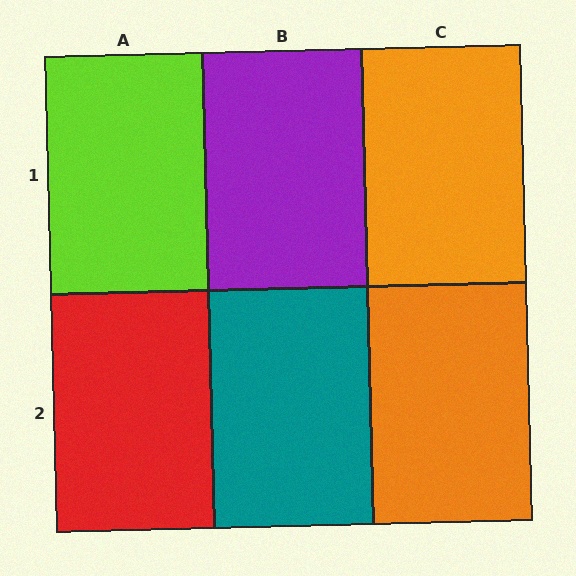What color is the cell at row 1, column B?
Purple.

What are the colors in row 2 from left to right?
Red, teal, orange.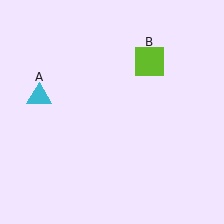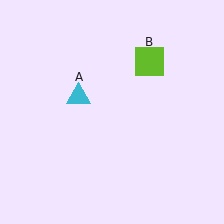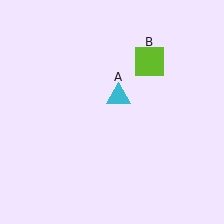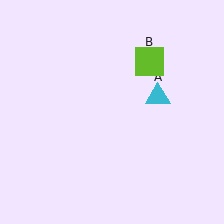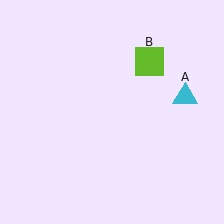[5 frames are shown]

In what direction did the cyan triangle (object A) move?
The cyan triangle (object A) moved right.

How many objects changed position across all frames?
1 object changed position: cyan triangle (object A).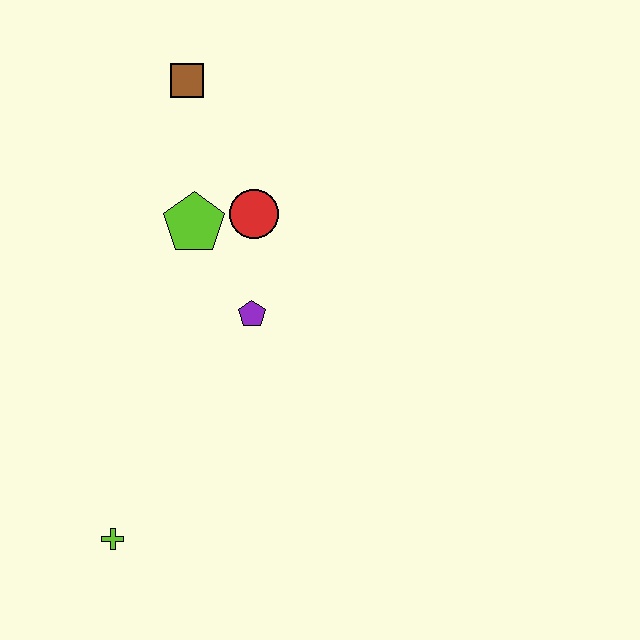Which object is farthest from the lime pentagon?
The lime cross is farthest from the lime pentagon.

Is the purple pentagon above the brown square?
No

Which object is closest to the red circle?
The lime pentagon is closest to the red circle.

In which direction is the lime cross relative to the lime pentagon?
The lime cross is below the lime pentagon.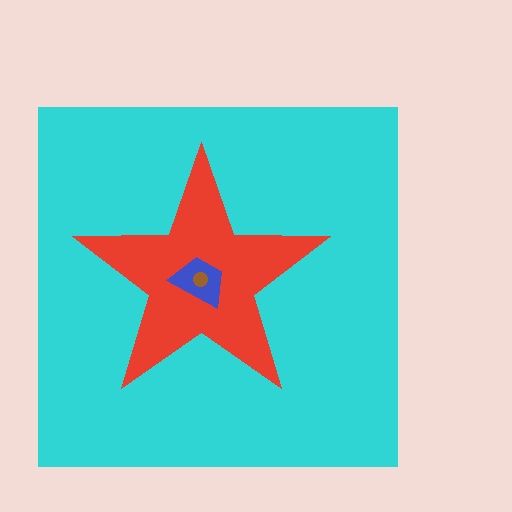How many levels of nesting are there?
4.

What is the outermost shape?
The cyan square.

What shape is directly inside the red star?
The blue trapezoid.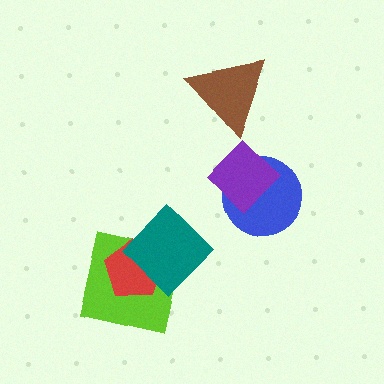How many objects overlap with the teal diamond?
2 objects overlap with the teal diamond.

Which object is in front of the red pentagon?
The teal diamond is in front of the red pentagon.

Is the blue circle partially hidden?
Yes, it is partially covered by another shape.